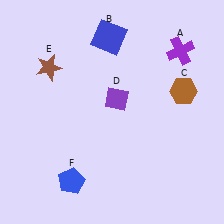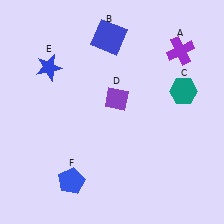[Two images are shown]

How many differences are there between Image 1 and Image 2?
There are 2 differences between the two images.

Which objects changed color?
C changed from brown to teal. E changed from brown to blue.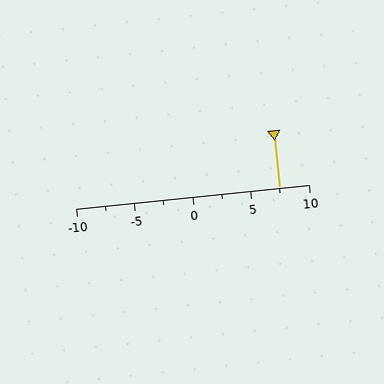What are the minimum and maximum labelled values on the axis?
The axis runs from -10 to 10.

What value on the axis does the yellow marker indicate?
The marker indicates approximately 7.5.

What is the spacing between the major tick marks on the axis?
The major ticks are spaced 5 apart.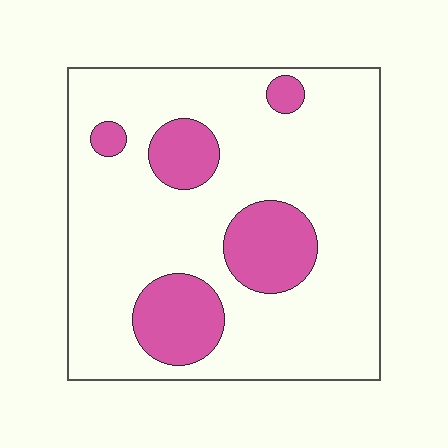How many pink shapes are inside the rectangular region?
5.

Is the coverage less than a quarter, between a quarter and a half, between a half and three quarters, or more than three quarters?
Less than a quarter.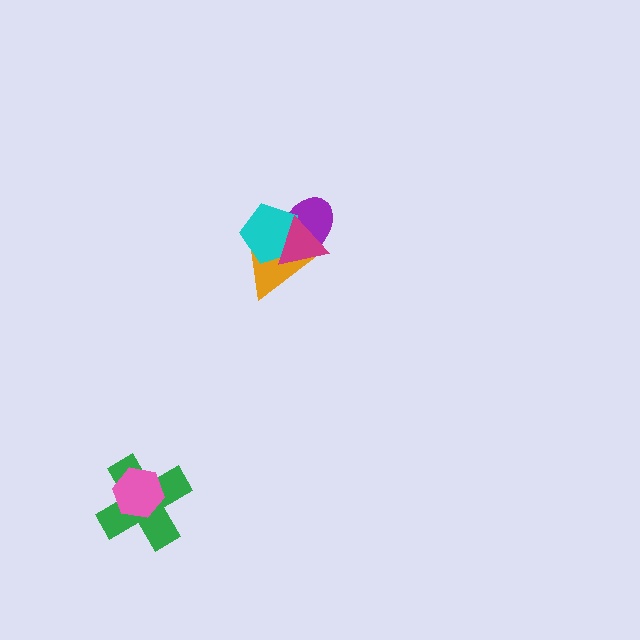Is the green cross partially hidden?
Yes, it is partially covered by another shape.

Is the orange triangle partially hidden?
Yes, it is partially covered by another shape.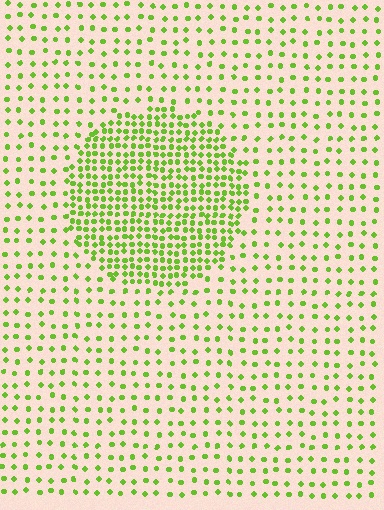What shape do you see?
I see a circle.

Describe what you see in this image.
The image contains small lime elements arranged at two different densities. A circle-shaped region is visible where the elements are more densely packed than the surrounding area.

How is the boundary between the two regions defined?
The boundary is defined by a change in element density (approximately 2.5x ratio). All elements are the same color, size, and shape.